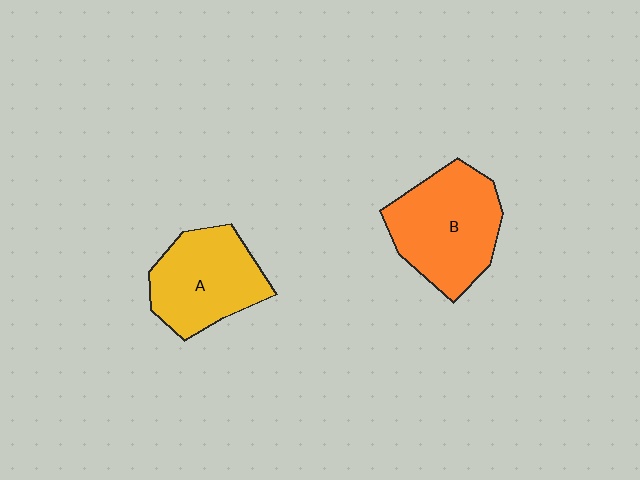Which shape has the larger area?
Shape B (orange).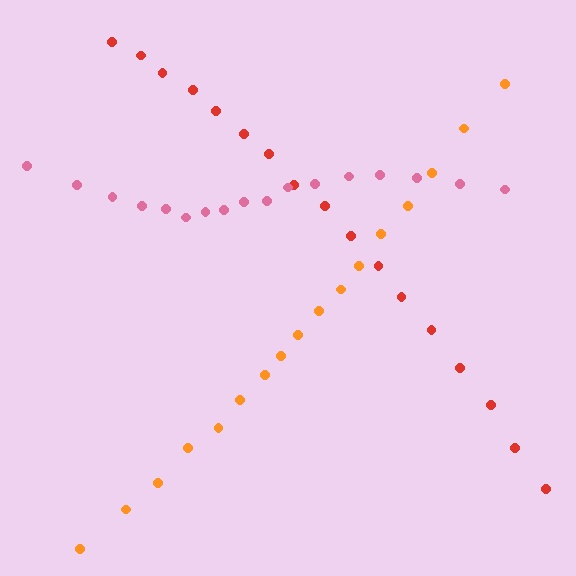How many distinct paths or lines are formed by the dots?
There are 3 distinct paths.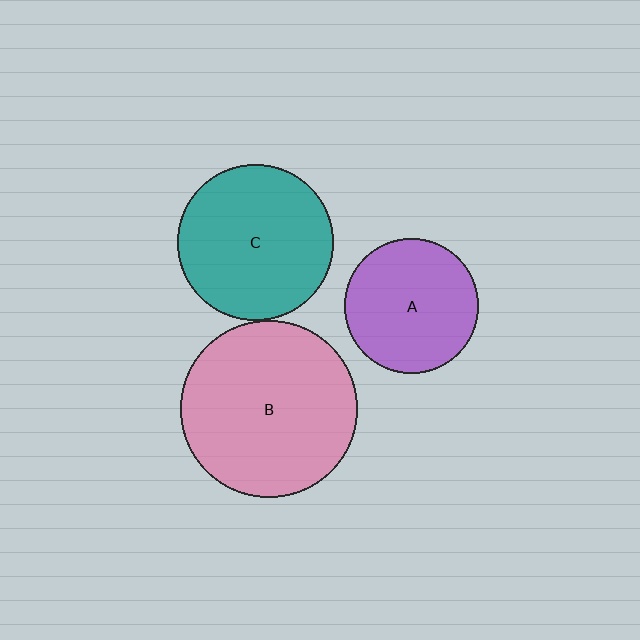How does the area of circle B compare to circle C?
Approximately 1.3 times.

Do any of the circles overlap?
No, none of the circles overlap.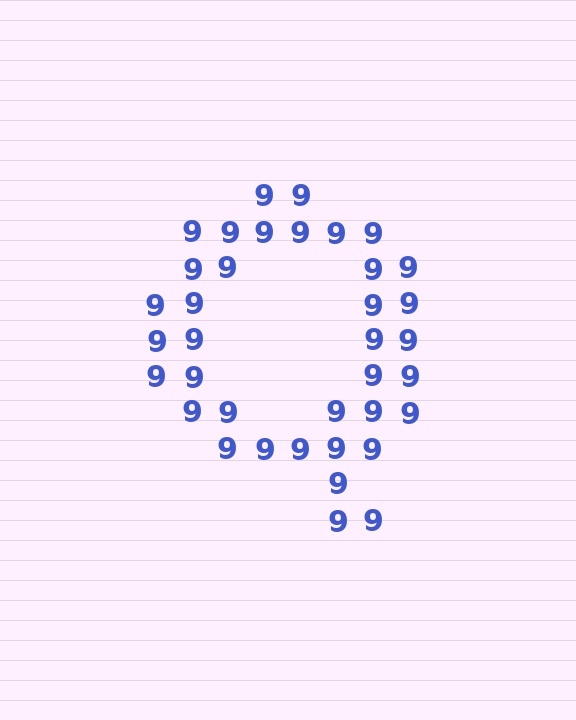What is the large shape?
The large shape is the letter Q.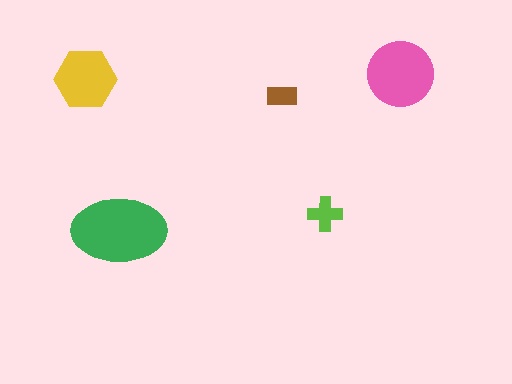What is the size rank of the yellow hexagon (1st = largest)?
3rd.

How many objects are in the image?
There are 5 objects in the image.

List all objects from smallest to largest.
The brown rectangle, the lime cross, the yellow hexagon, the pink circle, the green ellipse.